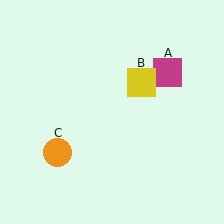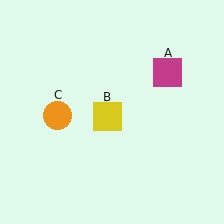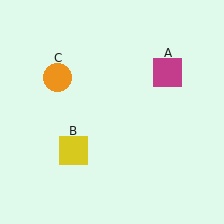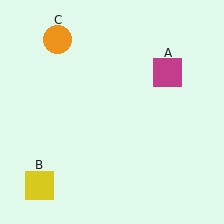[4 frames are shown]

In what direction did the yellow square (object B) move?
The yellow square (object B) moved down and to the left.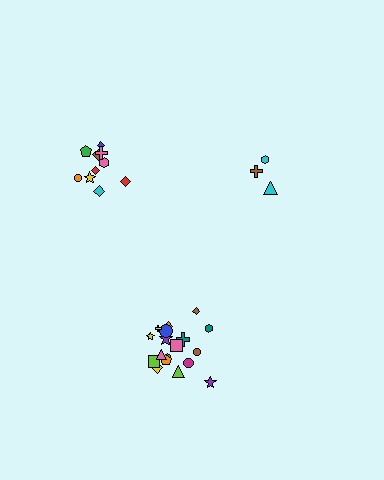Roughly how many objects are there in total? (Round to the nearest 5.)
Roughly 30 objects in total.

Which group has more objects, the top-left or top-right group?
The top-left group.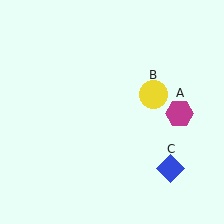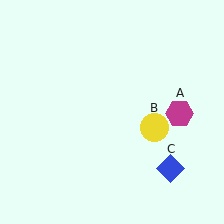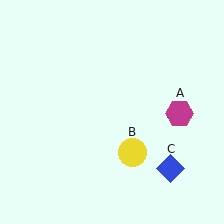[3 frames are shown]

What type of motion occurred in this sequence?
The yellow circle (object B) rotated clockwise around the center of the scene.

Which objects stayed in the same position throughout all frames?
Magenta hexagon (object A) and blue diamond (object C) remained stationary.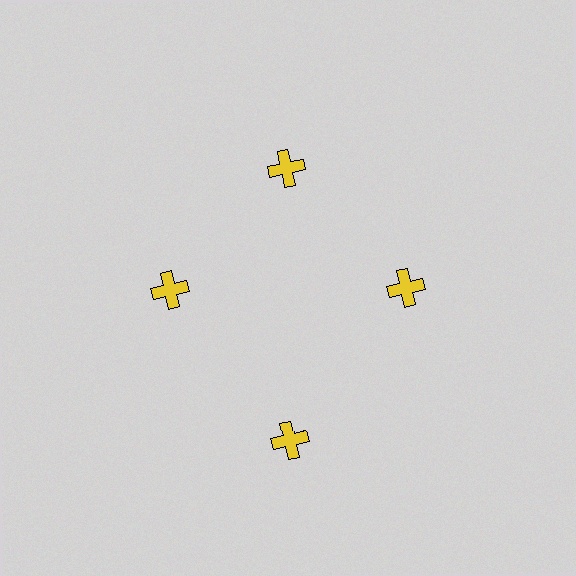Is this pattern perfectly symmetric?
No. The 4 yellow crosses are arranged in a ring, but one element near the 6 o'clock position is pushed outward from the center, breaking the 4-fold rotational symmetry.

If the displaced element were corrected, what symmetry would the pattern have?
It would have 4-fold rotational symmetry — the pattern would map onto itself every 90 degrees.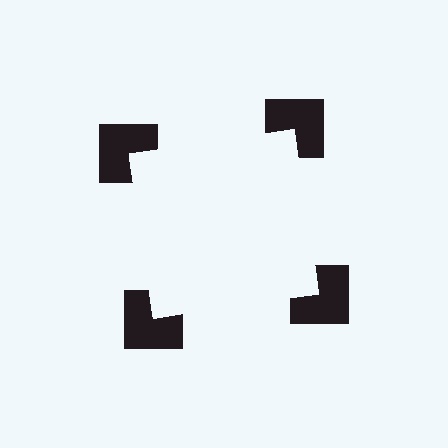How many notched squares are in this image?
There are 4 — one at each vertex of the illusory square.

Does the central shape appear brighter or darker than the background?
It typically appears slightly brighter than the background, even though no actual brightness change is drawn.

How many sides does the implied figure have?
4 sides.